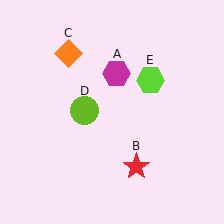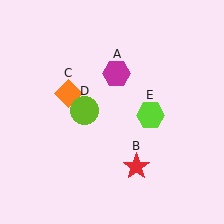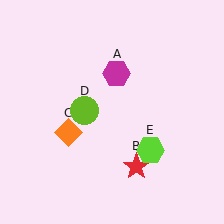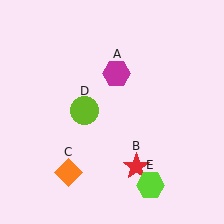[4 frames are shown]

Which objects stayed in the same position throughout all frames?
Magenta hexagon (object A) and red star (object B) and lime circle (object D) remained stationary.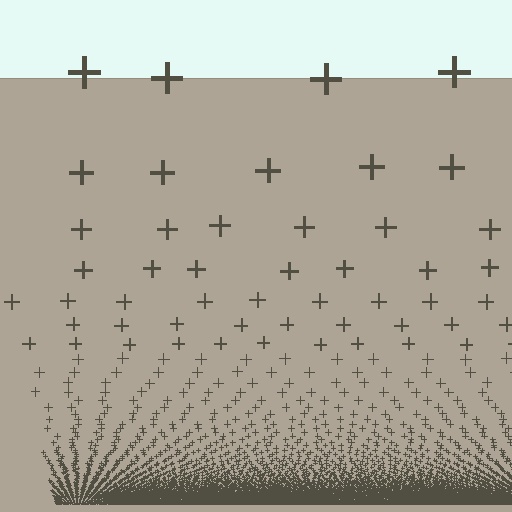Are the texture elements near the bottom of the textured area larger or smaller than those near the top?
Smaller. The gradient is inverted — elements near the bottom are smaller and denser.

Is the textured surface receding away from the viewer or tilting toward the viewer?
The surface appears to tilt toward the viewer. Texture elements get larger and sparser toward the top.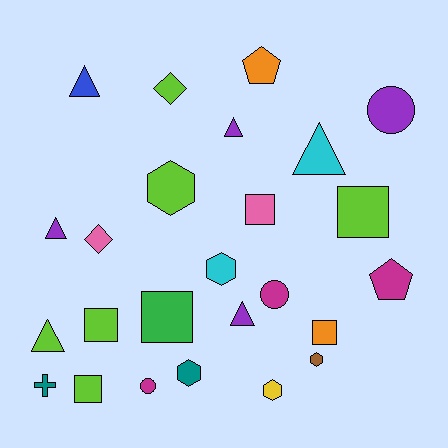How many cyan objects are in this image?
There are 2 cyan objects.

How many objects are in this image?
There are 25 objects.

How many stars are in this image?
There are no stars.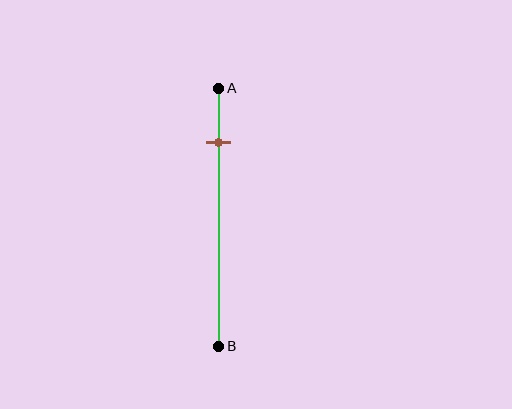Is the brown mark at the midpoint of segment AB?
No, the mark is at about 20% from A, not at the 50% midpoint.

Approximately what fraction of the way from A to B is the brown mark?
The brown mark is approximately 20% of the way from A to B.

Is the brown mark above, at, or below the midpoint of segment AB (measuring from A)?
The brown mark is above the midpoint of segment AB.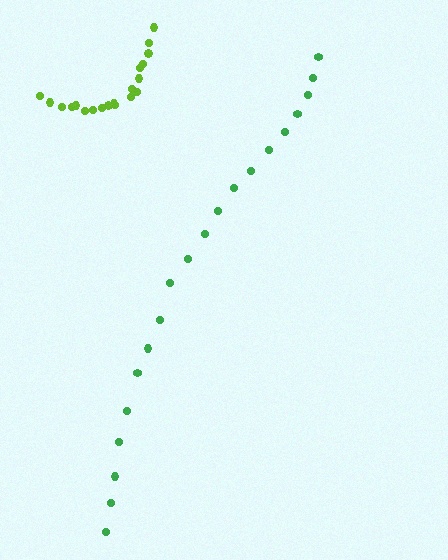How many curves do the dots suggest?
There are 2 distinct paths.